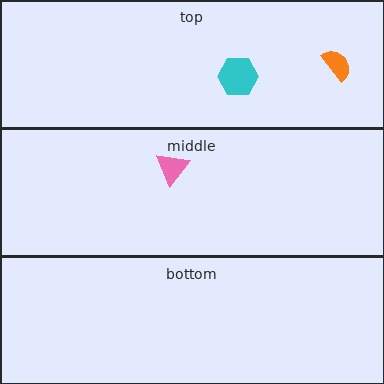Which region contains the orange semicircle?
The top region.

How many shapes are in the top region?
2.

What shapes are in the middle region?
The pink triangle.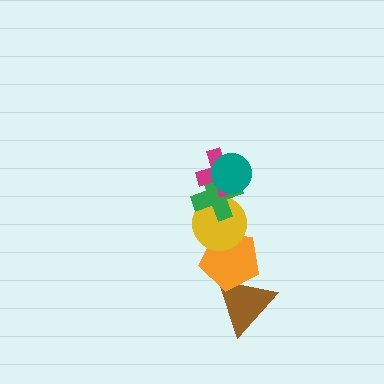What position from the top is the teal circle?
The teal circle is 1st from the top.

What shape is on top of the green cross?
The magenta cross is on top of the green cross.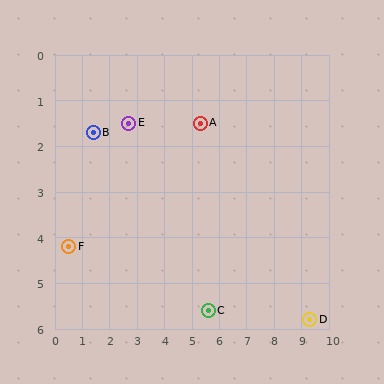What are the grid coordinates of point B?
Point B is at approximately (1.4, 1.7).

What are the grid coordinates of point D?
Point D is at approximately (9.3, 5.8).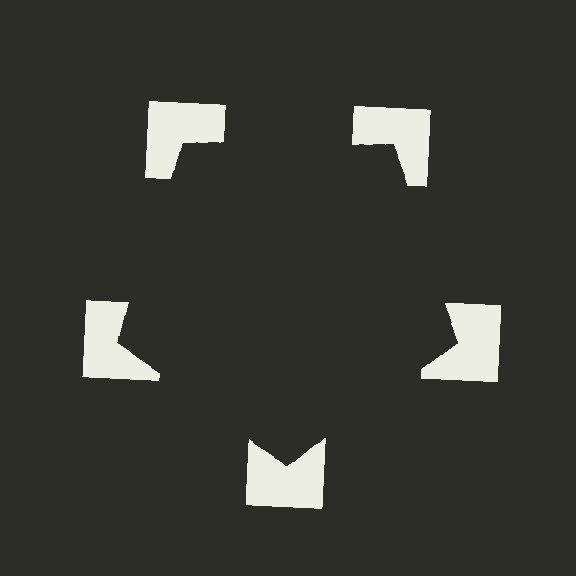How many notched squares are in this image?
There are 5 — one at each vertex of the illusory pentagon.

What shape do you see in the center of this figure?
An illusory pentagon — its edges are inferred from the aligned wedge cuts in the notched squares, not physically drawn.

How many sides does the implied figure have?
5 sides.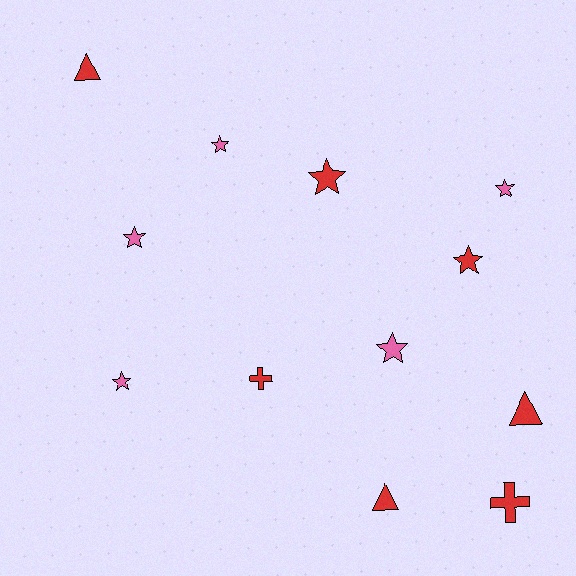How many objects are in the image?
There are 12 objects.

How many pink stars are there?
There are 5 pink stars.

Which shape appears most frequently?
Star, with 7 objects.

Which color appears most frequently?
Red, with 7 objects.